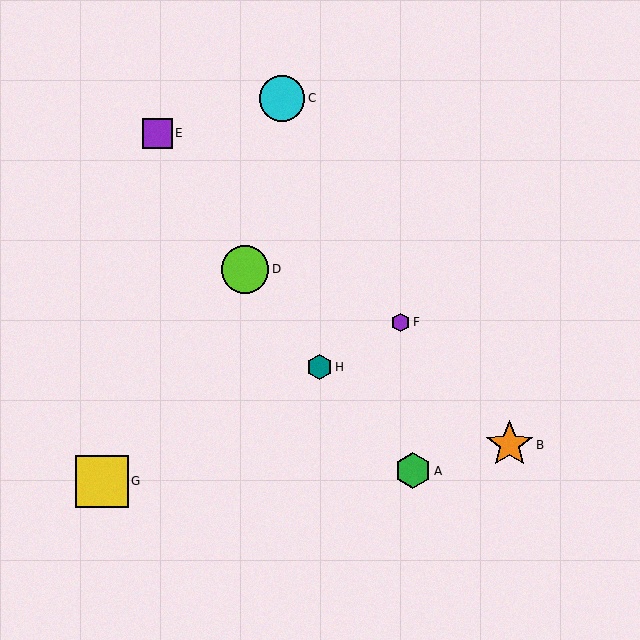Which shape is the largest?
The yellow square (labeled G) is the largest.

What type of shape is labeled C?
Shape C is a cyan circle.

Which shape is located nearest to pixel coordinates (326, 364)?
The teal hexagon (labeled H) at (319, 367) is nearest to that location.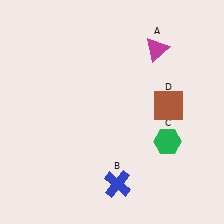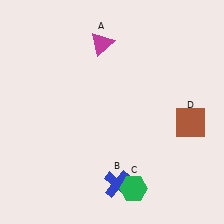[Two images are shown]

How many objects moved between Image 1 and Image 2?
3 objects moved between the two images.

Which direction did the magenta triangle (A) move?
The magenta triangle (A) moved left.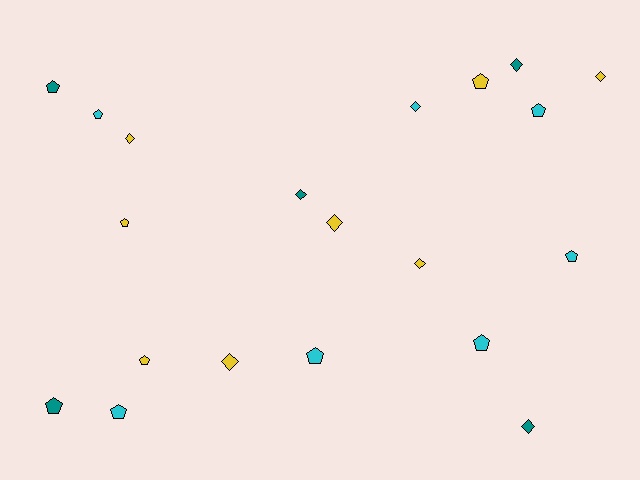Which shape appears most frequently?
Pentagon, with 11 objects.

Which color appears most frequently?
Yellow, with 8 objects.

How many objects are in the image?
There are 20 objects.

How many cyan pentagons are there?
There are 6 cyan pentagons.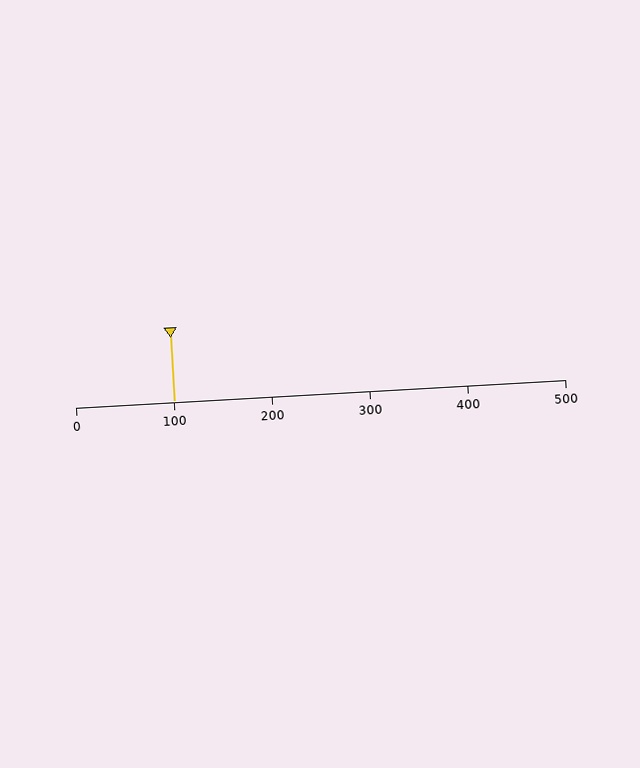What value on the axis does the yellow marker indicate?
The marker indicates approximately 100.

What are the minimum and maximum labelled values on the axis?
The axis runs from 0 to 500.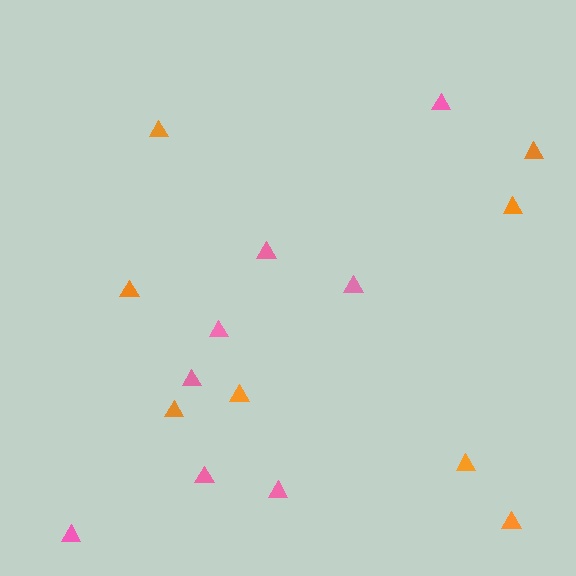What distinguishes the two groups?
There are 2 groups: one group of orange triangles (8) and one group of pink triangles (8).